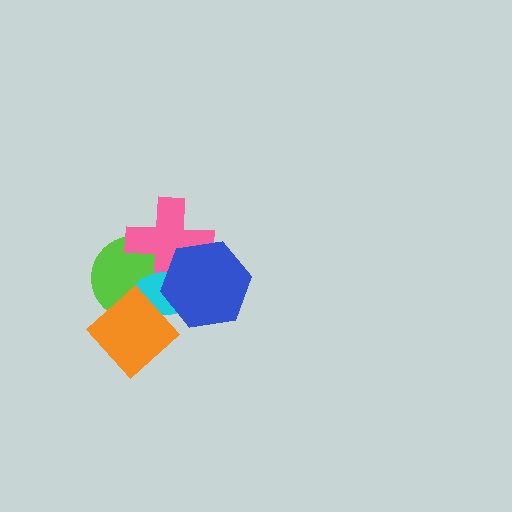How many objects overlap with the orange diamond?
2 objects overlap with the orange diamond.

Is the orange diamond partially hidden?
No, no other shape covers it.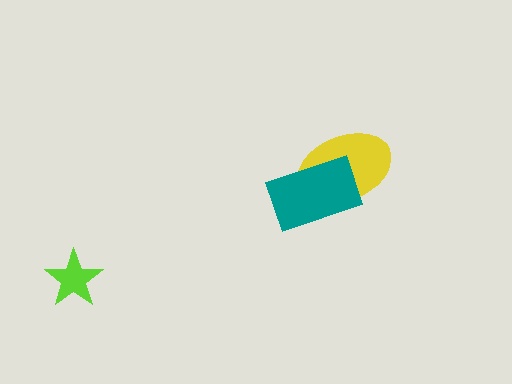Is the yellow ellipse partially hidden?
Yes, it is partially covered by another shape.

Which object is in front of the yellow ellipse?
The teal rectangle is in front of the yellow ellipse.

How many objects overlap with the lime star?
0 objects overlap with the lime star.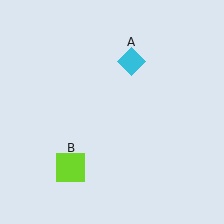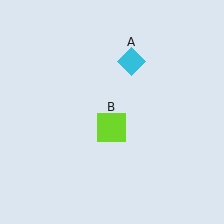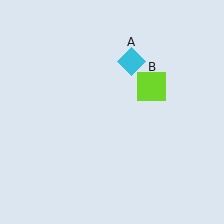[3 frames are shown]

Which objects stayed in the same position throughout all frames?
Cyan diamond (object A) remained stationary.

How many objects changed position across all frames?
1 object changed position: lime square (object B).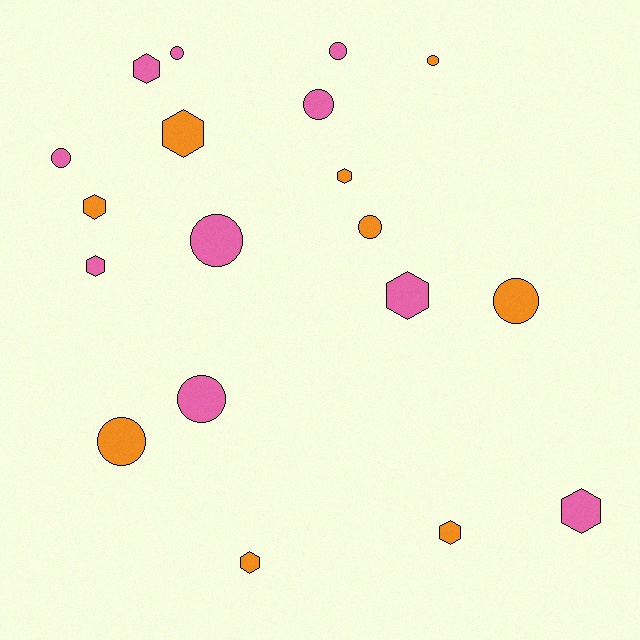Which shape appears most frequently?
Circle, with 10 objects.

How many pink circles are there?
There are 6 pink circles.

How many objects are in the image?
There are 19 objects.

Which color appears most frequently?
Pink, with 10 objects.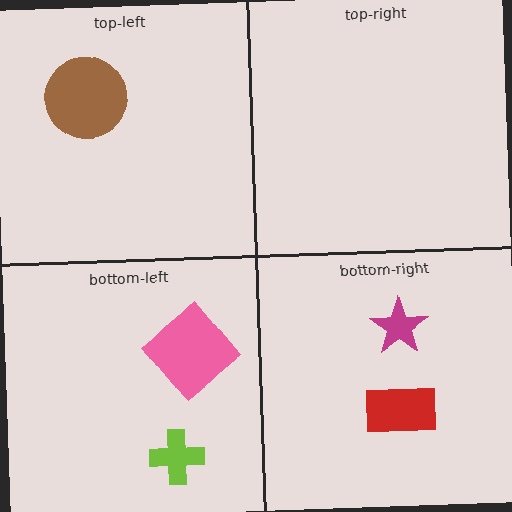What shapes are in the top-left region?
The brown circle.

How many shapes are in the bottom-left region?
2.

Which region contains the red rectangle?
The bottom-right region.